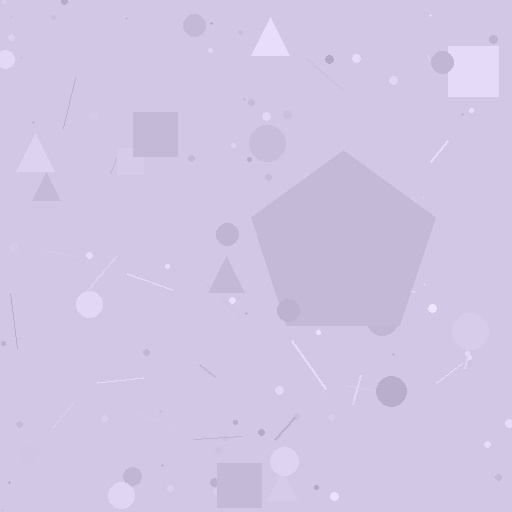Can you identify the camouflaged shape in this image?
The camouflaged shape is a pentagon.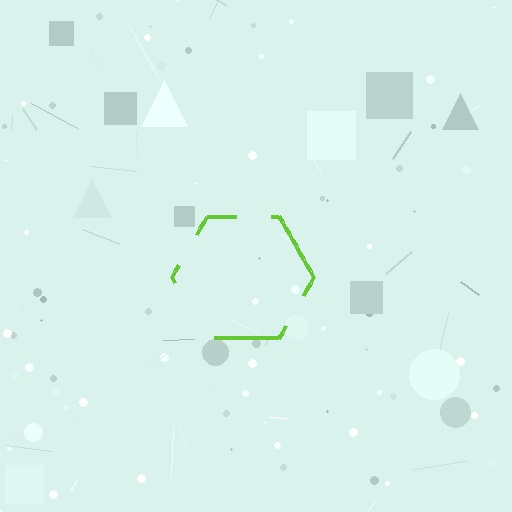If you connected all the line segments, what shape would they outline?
They would outline a hexagon.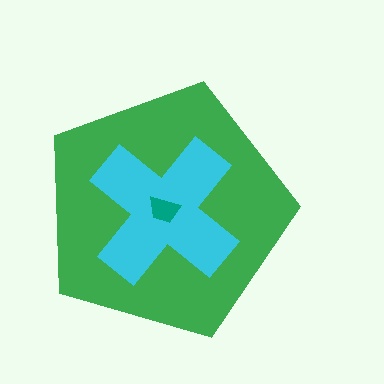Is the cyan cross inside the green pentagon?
Yes.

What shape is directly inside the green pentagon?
The cyan cross.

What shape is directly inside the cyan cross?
The teal trapezoid.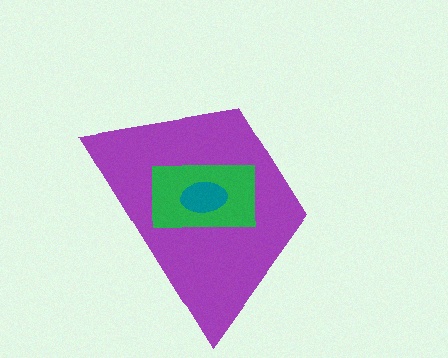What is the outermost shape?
The purple trapezoid.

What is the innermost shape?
The teal ellipse.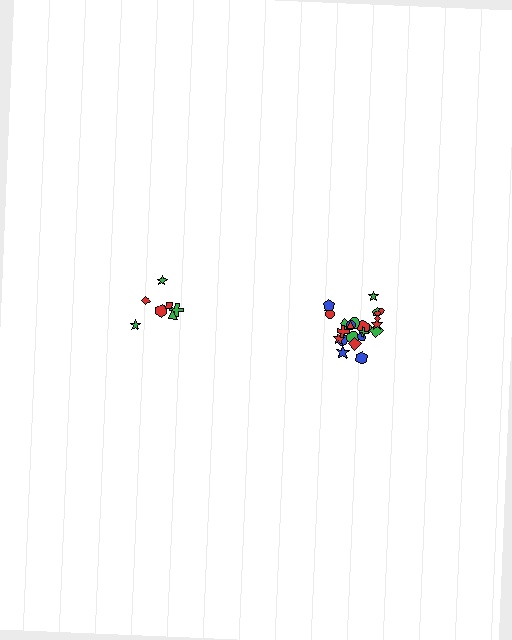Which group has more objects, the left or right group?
The right group.